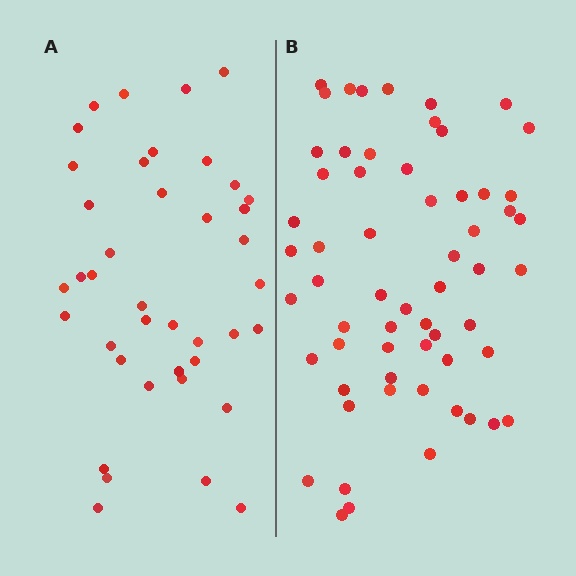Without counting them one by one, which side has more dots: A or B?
Region B (the right region) has more dots.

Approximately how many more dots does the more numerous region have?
Region B has approximately 20 more dots than region A.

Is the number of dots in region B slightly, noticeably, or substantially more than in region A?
Region B has substantially more. The ratio is roughly 1.5 to 1.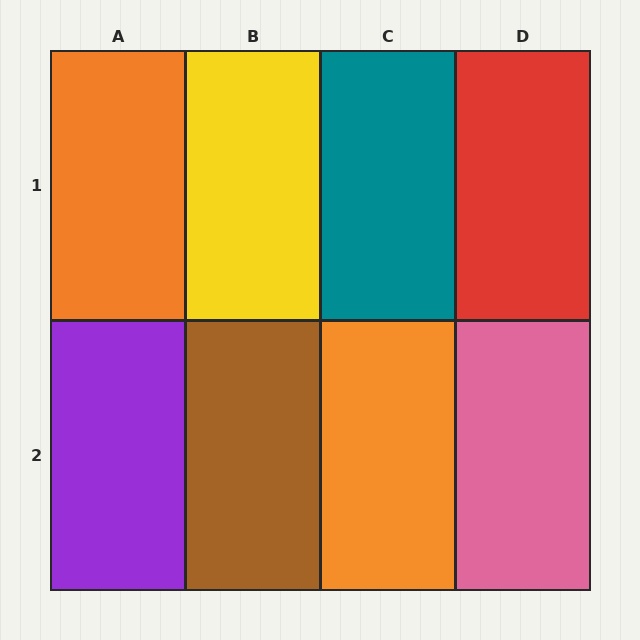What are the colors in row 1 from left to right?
Orange, yellow, teal, red.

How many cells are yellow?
1 cell is yellow.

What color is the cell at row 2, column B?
Brown.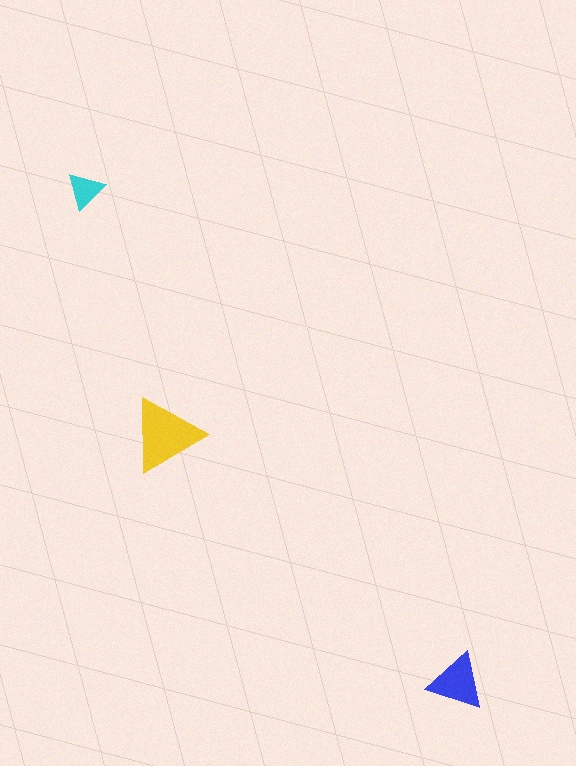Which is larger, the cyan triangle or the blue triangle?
The blue one.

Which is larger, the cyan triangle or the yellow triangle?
The yellow one.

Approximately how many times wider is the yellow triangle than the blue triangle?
About 1.5 times wider.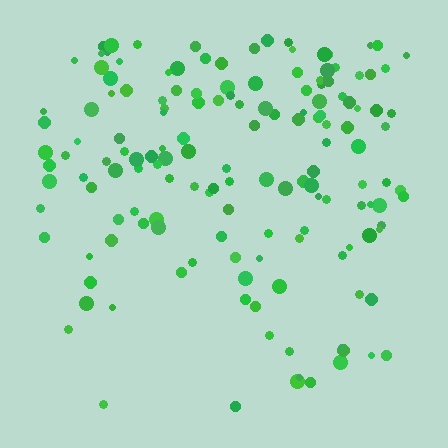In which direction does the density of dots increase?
From bottom to top, with the top side densest.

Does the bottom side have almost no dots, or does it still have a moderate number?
Still a moderate number, just noticeably fewer than the top.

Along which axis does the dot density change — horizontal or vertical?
Vertical.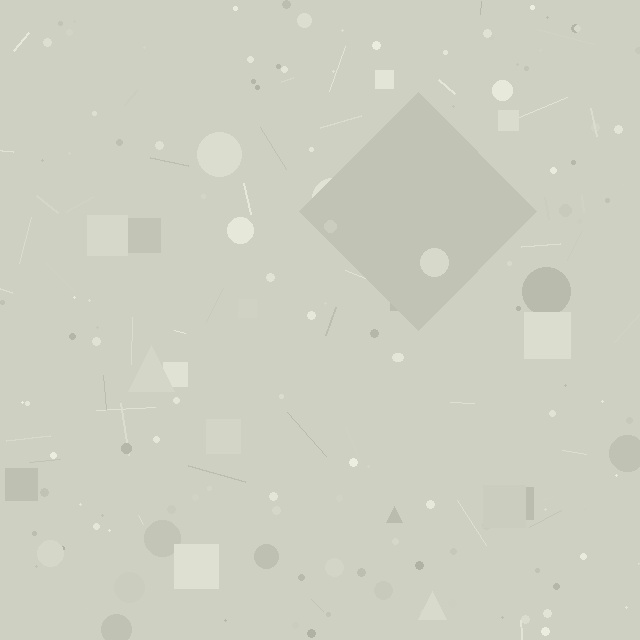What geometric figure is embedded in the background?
A diamond is embedded in the background.